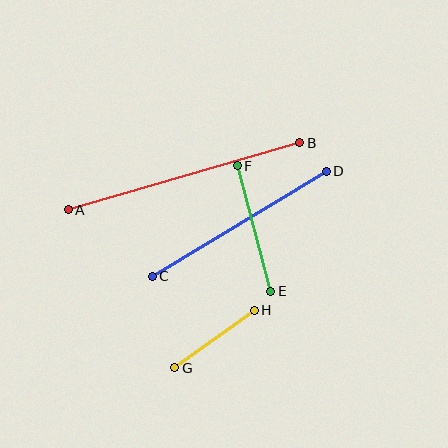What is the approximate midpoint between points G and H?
The midpoint is at approximately (214, 339) pixels.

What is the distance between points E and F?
The distance is approximately 130 pixels.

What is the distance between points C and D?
The distance is approximately 203 pixels.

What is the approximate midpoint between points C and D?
The midpoint is at approximately (239, 224) pixels.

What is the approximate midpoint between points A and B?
The midpoint is at approximately (184, 176) pixels.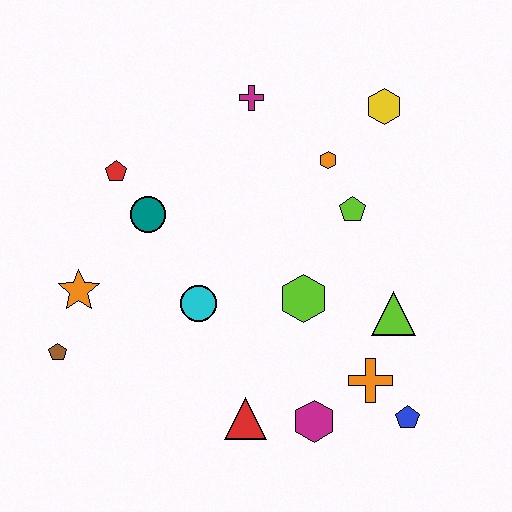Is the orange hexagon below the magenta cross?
Yes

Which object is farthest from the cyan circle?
The yellow hexagon is farthest from the cyan circle.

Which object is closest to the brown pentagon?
The orange star is closest to the brown pentagon.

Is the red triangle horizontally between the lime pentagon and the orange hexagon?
No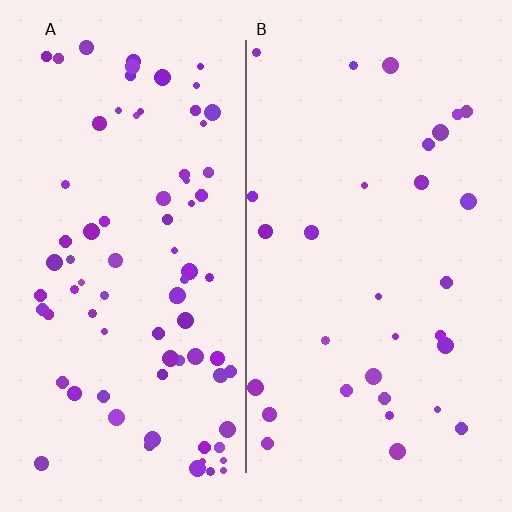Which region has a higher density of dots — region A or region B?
A (the left).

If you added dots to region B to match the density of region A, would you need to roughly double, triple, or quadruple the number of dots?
Approximately triple.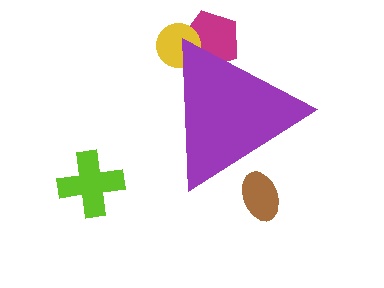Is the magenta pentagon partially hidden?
Yes, the magenta pentagon is partially hidden behind the purple triangle.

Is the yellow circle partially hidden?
Yes, the yellow circle is partially hidden behind the purple triangle.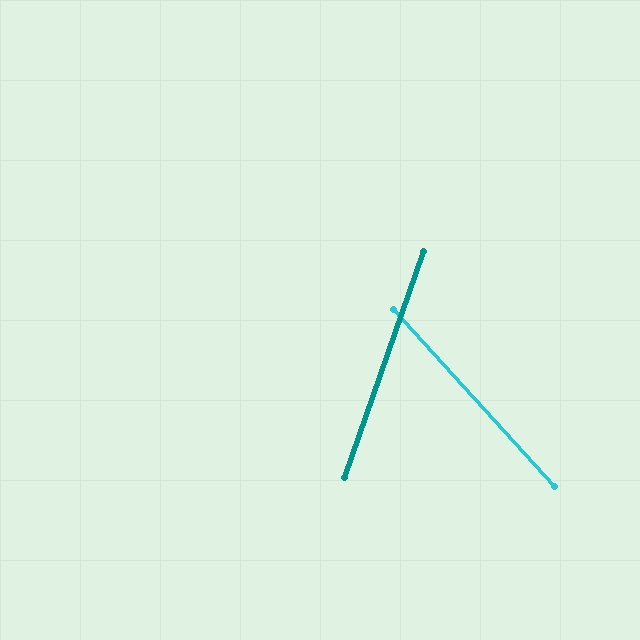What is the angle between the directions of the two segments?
Approximately 61 degrees.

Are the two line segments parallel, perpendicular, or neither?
Neither parallel nor perpendicular — they differ by about 61°.